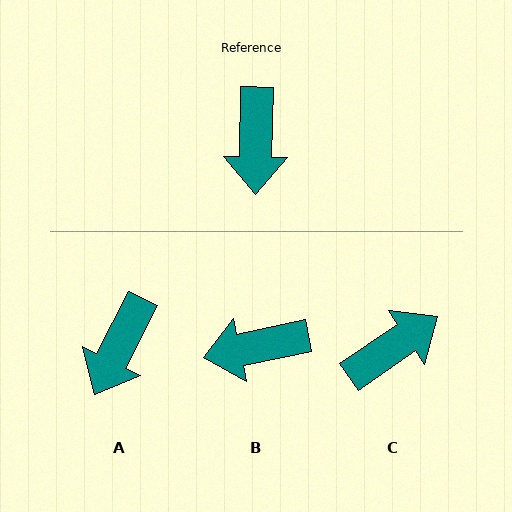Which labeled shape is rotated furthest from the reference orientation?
C, about 125 degrees away.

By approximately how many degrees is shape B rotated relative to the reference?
Approximately 77 degrees clockwise.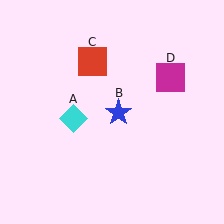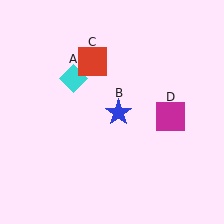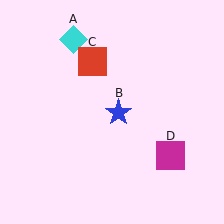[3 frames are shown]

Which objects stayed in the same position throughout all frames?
Blue star (object B) and red square (object C) remained stationary.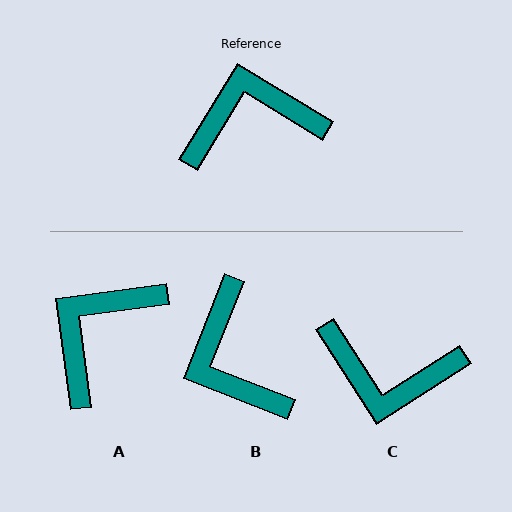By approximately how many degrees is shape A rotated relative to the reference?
Approximately 39 degrees counter-clockwise.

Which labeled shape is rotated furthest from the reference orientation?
C, about 154 degrees away.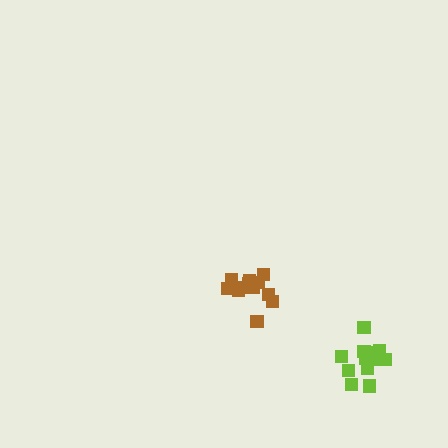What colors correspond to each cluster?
The clusters are colored: lime, brown.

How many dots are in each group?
Group 1: 12 dots, Group 2: 12 dots (24 total).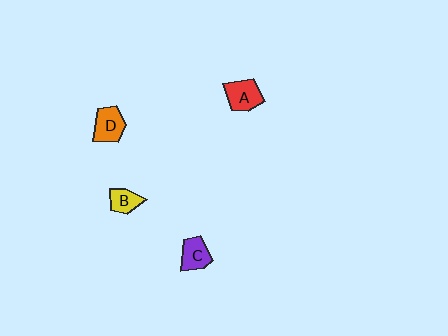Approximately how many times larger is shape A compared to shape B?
Approximately 1.4 times.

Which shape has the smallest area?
Shape B (yellow).